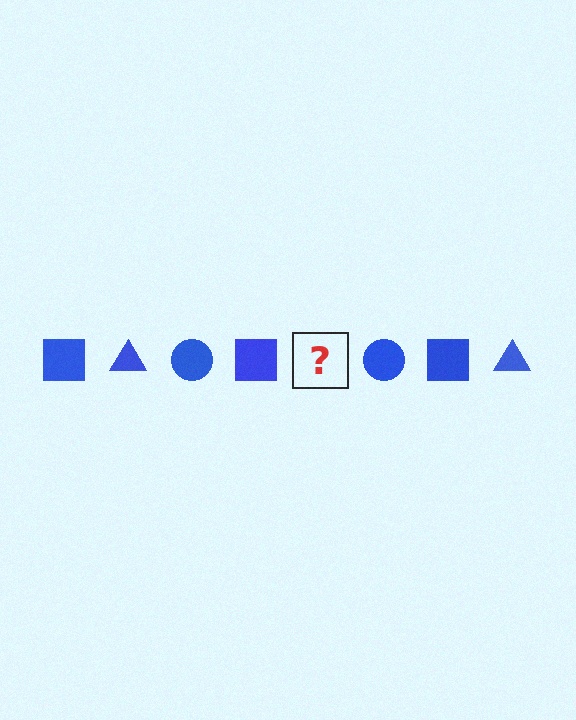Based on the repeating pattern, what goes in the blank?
The blank should be a blue triangle.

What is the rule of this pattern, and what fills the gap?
The rule is that the pattern cycles through square, triangle, circle shapes in blue. The gap should be filled with a blue triangle.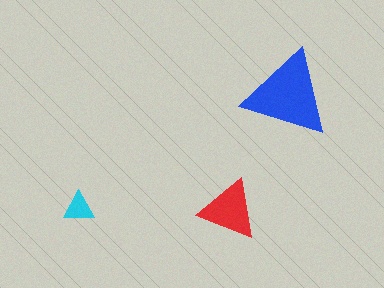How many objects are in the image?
There are 3 objects in the image.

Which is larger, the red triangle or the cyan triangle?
The red one.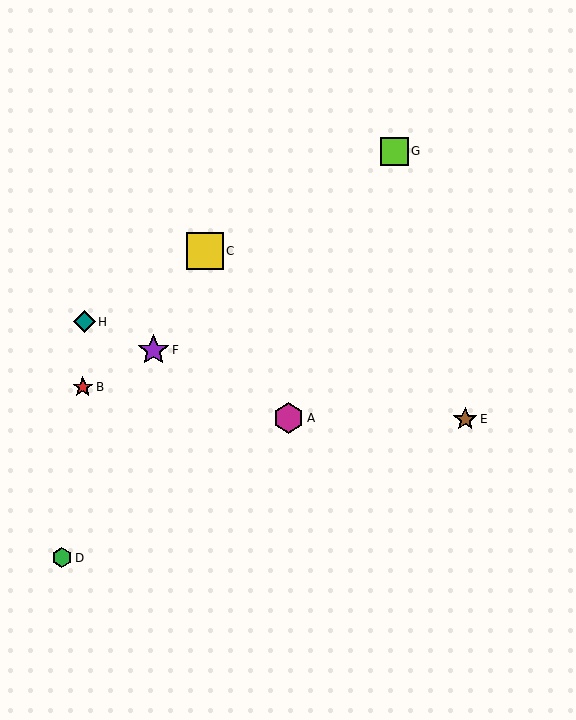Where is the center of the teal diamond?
The center of the teal diamond is at (84, 322).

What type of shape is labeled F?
Shape F is a purple star.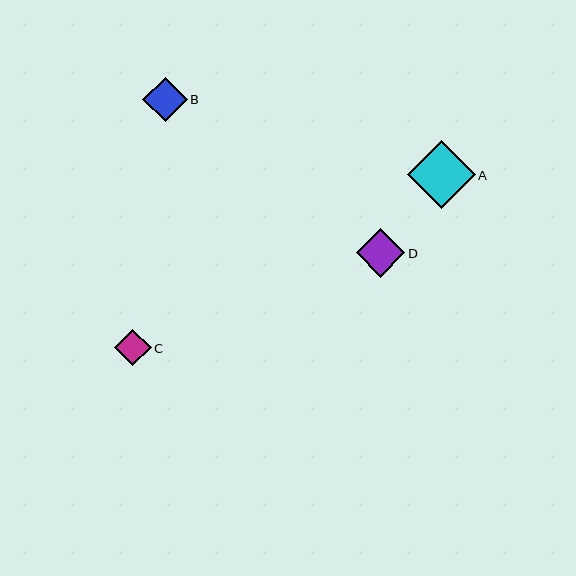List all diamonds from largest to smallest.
From largest to smallest: A, D, B, C.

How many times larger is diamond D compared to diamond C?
Diamond D is approximately 1.3 times the size of diamond C.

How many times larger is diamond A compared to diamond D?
Diamond A is approximately 1.4 times the size of diamond D.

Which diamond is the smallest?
Diamond C is the smallest with a size of approximately 36 pixels.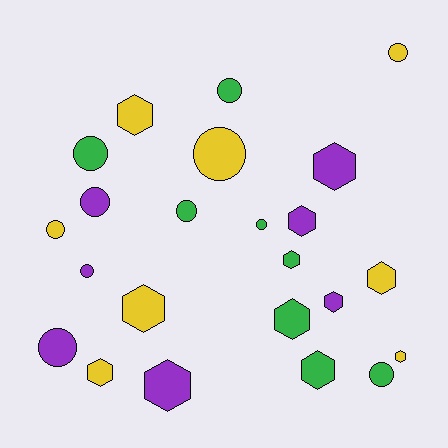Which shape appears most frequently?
Hexagon, with 12 objects.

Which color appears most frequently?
Yellow, with 8 objects.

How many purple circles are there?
There are 3 purple circles.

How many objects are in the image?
There are 23 objects.